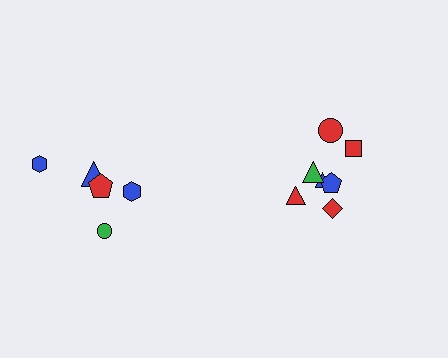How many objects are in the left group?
There are 5 objects.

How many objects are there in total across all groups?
There are 12 objects.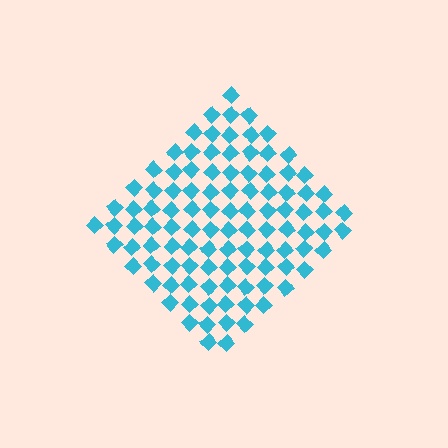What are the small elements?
The small elements are diamonds.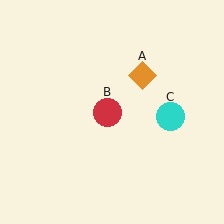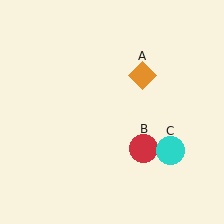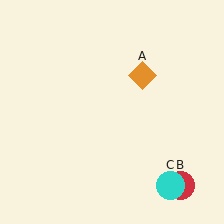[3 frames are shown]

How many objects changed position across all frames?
2 objects changed position: red circle (object B), cyan circle (object C).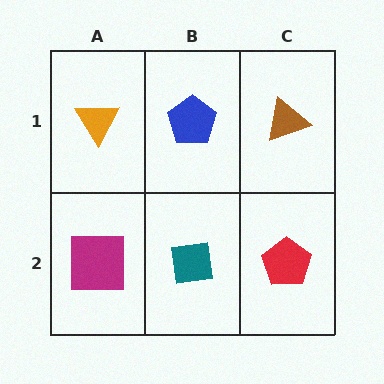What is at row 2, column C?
A red pentagon.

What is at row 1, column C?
A brown triangle.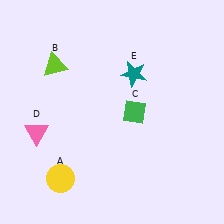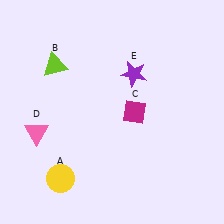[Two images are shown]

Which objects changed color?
C changed from green to magenta. E changed from teal to purple.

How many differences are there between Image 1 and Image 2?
There are 2 differences between the two images.